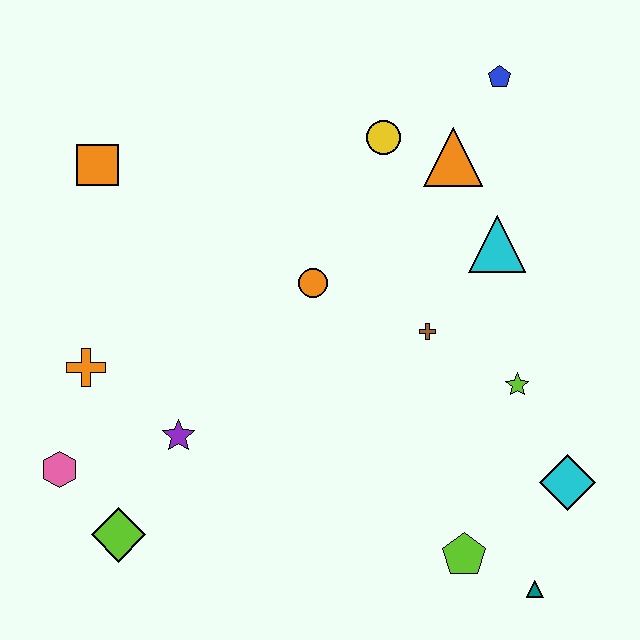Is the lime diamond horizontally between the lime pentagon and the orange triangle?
No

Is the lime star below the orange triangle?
Yes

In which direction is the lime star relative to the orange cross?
The lime star is to the right of the orange cross.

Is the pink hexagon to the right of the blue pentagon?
No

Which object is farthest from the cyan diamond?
The orange square is farthest from the cyan diamond.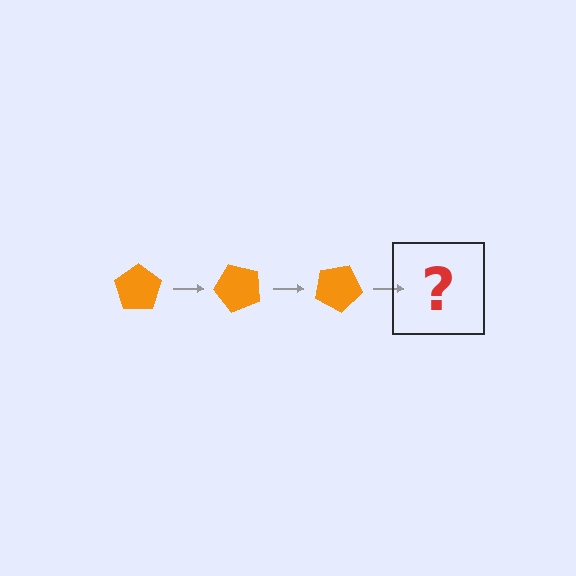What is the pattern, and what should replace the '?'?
The pattern is that the pentagon rotates 50 degrees each step. The '?' should be an orange pentagon rotated 150 degrees.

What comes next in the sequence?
The next element should be an orange pentagon rotated 150 degrees.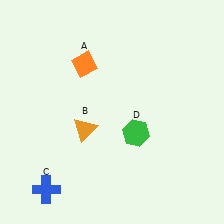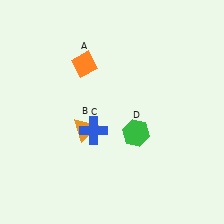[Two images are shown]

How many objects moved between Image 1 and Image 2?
1 object moved between the two images.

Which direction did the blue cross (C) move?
The blue cross (C) moved up.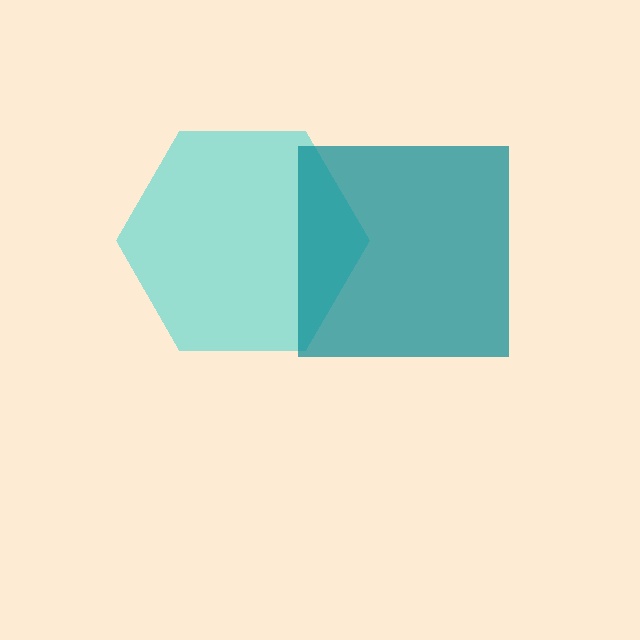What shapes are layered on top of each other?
The layered shapes are: a cyan hexagon, a teal square.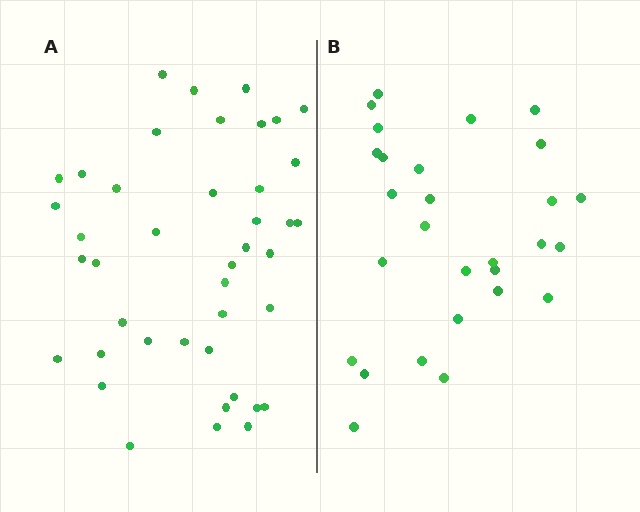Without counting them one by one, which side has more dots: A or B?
Region A (the left region) has more dots.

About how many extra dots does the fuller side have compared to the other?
Region A has approximately 15 more dots than region B.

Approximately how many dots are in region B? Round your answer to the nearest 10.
About 30 dots. (The exact count is 28, which rounds to 30.)